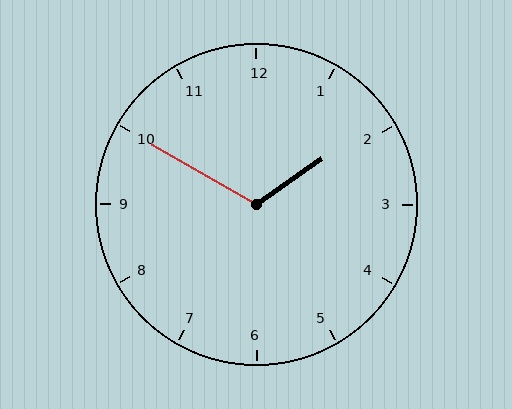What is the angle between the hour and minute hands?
Approximately 115 degrees.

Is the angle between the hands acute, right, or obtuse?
It is obtuse.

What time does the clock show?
1:50.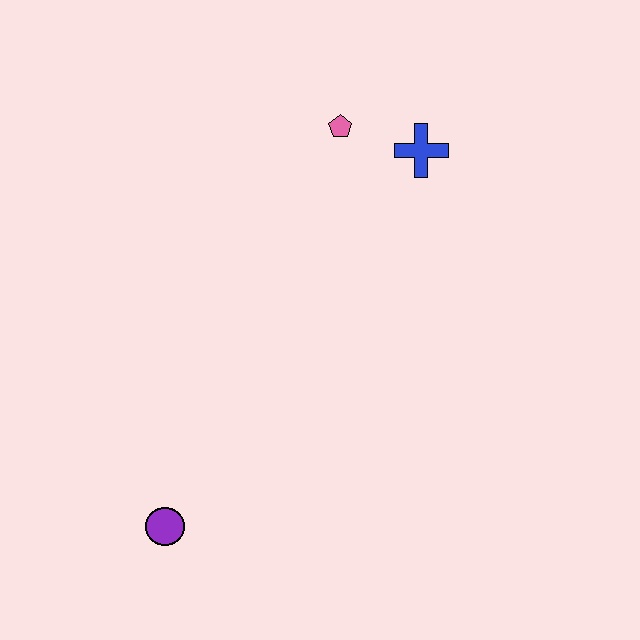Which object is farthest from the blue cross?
The purple circle is farthest from the blue cross.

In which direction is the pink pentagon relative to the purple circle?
The pink pentagon is above the purple circle.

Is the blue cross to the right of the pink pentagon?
Yes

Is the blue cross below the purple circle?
No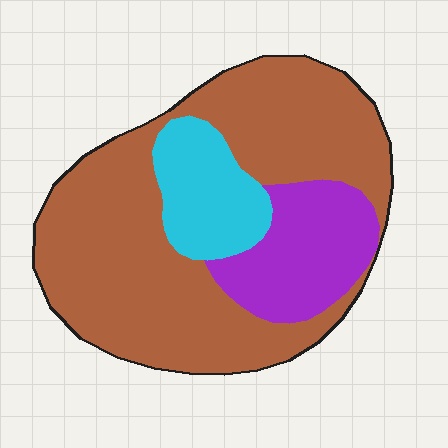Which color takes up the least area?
Cyan, at roughly 15%.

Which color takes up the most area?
Brown, at roughly 65%.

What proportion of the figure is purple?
Purple takes up about one fifth (1/5) of the figure.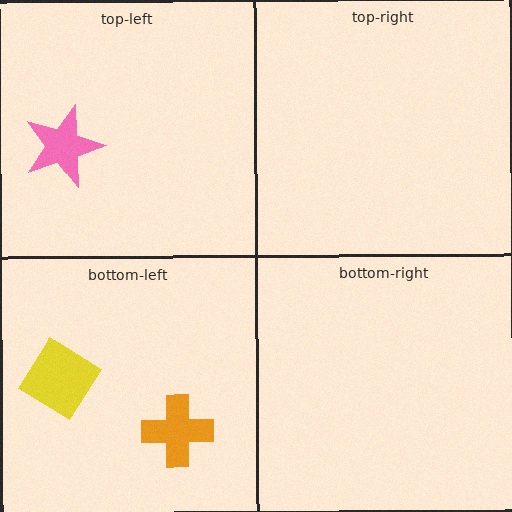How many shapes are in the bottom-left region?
2.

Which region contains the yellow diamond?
The bottom-left region.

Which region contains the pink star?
The top-left region.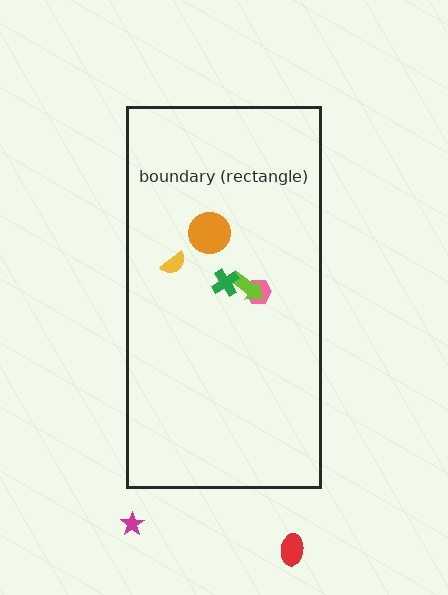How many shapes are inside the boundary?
5 inside, 2 outside.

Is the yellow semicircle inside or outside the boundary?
Inside.